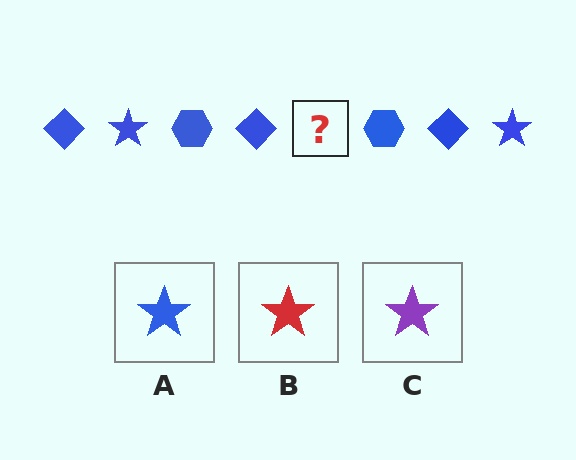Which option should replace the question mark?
Option A.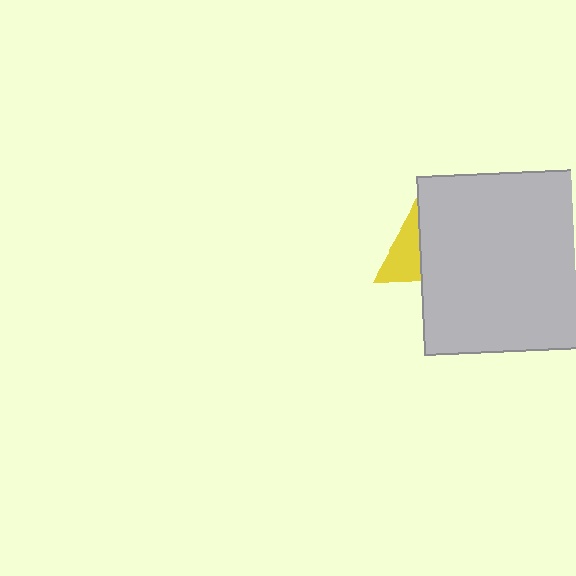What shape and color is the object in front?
The object in front is a light gray square.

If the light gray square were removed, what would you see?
You would see the complete yellow triangle.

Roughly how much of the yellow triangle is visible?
About half of it is visible (roughly 52%).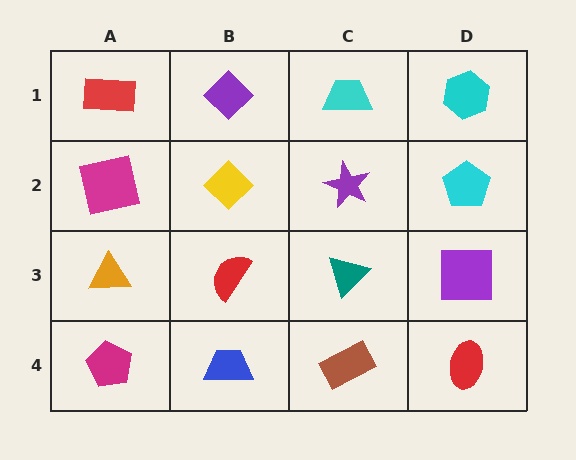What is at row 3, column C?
A teal triangle.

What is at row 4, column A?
A magenta pentagon.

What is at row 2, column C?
A purple star.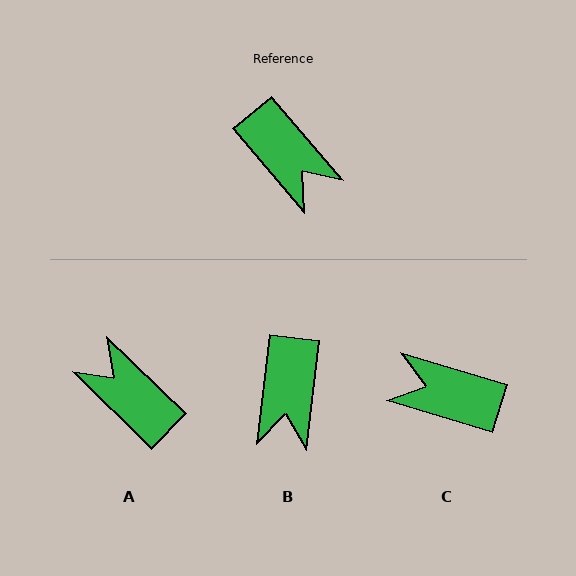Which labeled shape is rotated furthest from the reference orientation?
A, about 175 degrees away.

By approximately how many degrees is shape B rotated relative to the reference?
Approximately 47 degrees clockwise.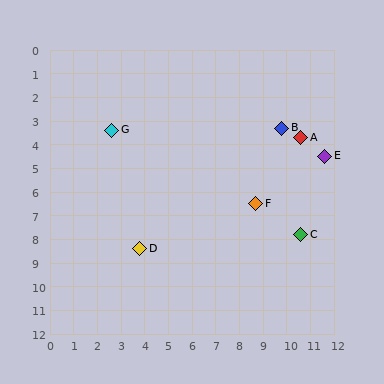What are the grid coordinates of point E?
Point E is at approximately (11.6, 4.5).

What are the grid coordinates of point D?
Point D is at approximately (3.8, 8.4).